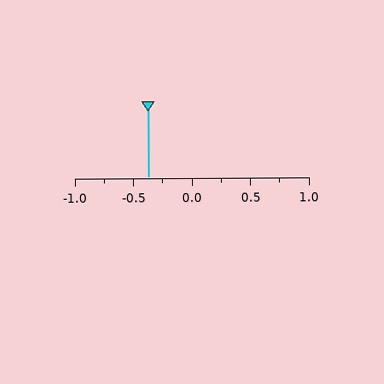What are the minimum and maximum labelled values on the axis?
The axis runs from -1.0 to 1.0.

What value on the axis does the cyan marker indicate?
The marker indicates approximately -0.38.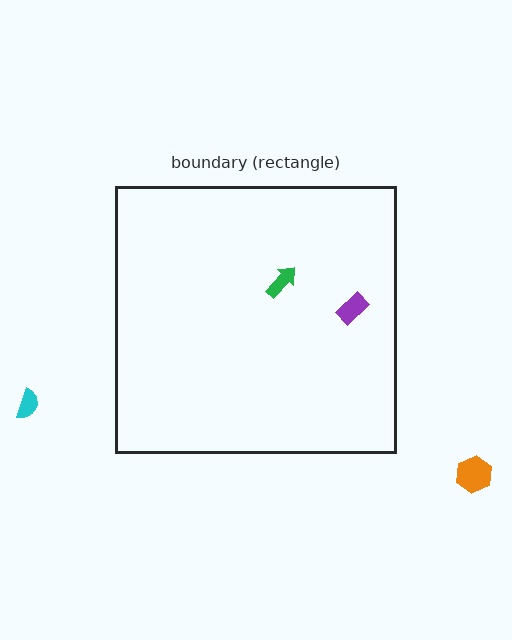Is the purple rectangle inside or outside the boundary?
Inside.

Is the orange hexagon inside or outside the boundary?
Outside.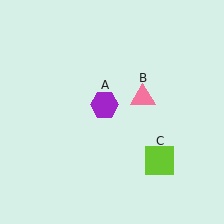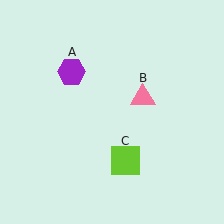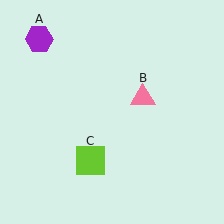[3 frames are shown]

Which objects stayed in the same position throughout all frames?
Pink triangle (object B) remained stationary.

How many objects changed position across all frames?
2 objects changed position: purple hexagon (object A), lime square (object C).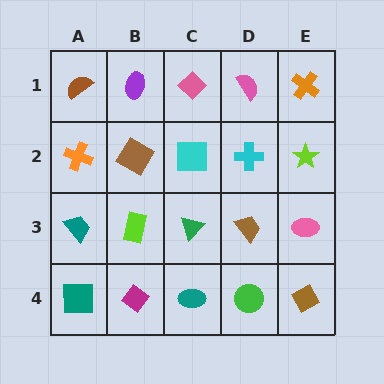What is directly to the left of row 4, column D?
A teal ellipse.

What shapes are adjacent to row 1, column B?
A brown diamond (row 2, column B), a brown semicircle (row 1, column A), a pink diamond (row 1, column C).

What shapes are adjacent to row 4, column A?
A teal trapezoid (row 3, column A), a magenta diamond (row 4, column B).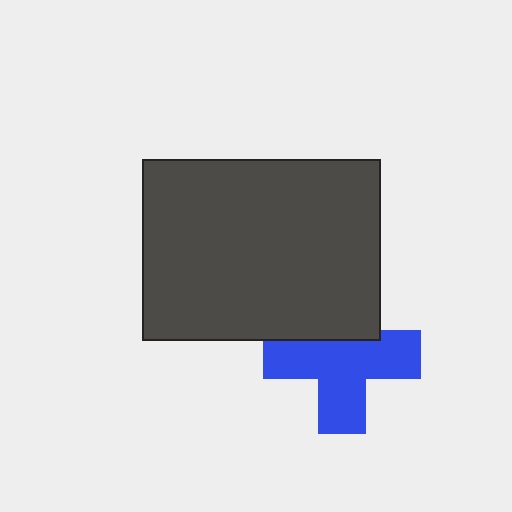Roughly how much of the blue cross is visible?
Most of it is visible (roughly 69%).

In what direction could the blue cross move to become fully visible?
The blue cross could move down. That would shift it out from behind the dark gray rectangle entirely.